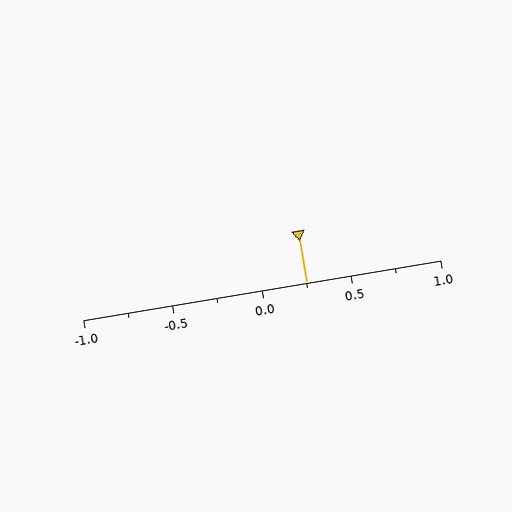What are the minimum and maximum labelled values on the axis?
The axis runs from -1.0 to 1.0.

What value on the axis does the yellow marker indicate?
The marker indicates approximately 0.25.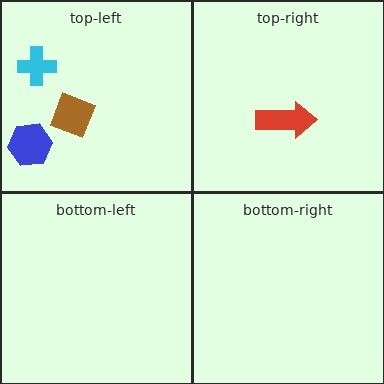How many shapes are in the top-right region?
1.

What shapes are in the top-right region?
The red arrow.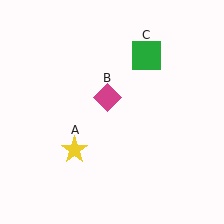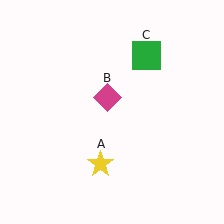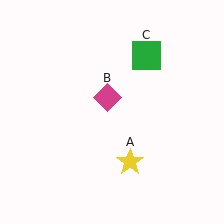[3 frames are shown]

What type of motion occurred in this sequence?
The yellow star (object A) rotated counterclockwise around the center of the scene.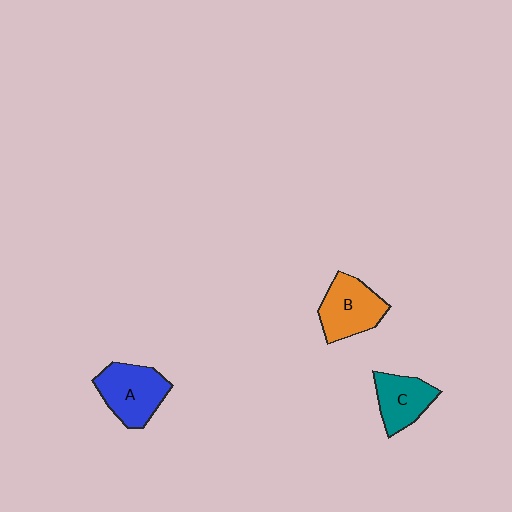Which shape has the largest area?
Shape A (blue).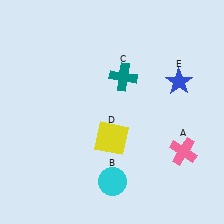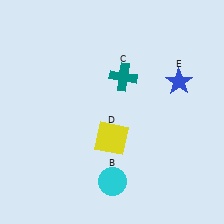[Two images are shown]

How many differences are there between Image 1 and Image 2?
There is 1 difference between the two images.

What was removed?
The pink cross (A) was removed in Image 2.